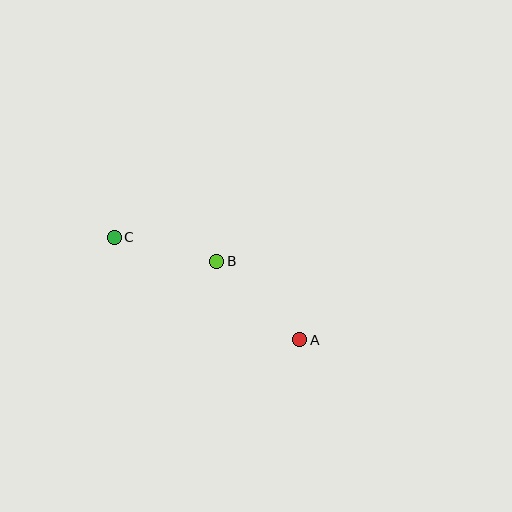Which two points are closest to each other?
Points B and C are closest to each other.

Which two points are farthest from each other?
Points A and C are farthest from each other.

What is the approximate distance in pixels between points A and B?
The distance between A and B is approximately 114 pixels.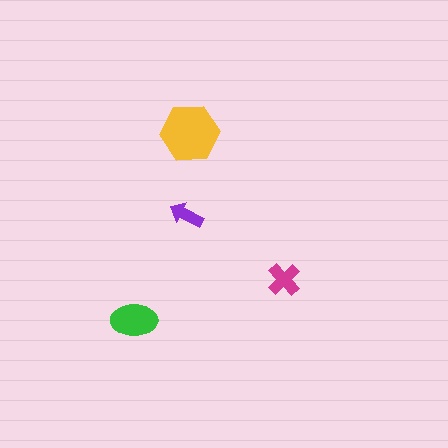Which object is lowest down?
The green ellipse is bottommost.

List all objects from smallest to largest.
The purple arrow, the magenta cross, the green ellipse, the yellow hexagon.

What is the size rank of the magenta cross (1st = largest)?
3rd.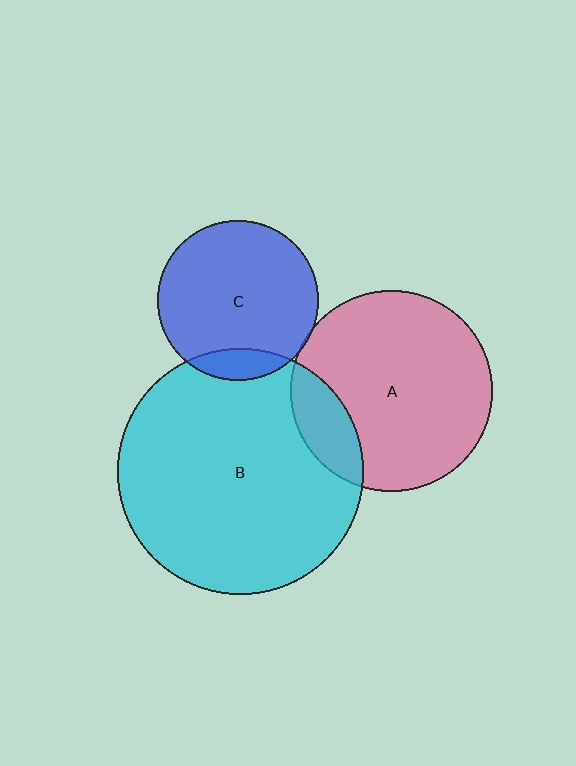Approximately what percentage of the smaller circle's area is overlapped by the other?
Approximately 10%.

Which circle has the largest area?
Circle B (cyan).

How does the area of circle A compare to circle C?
Approximately 1.6 times.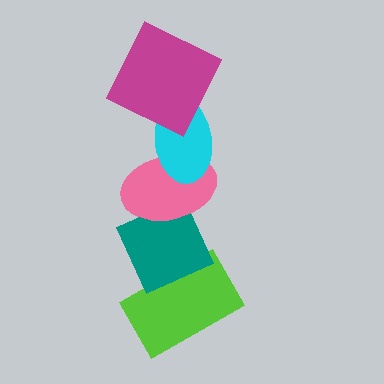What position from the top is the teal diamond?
The teal diamond is 4th from the top.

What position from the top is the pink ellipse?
The pink ellipse is 3rd from the top.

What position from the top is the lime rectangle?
The lime rectangle is 5th from the top.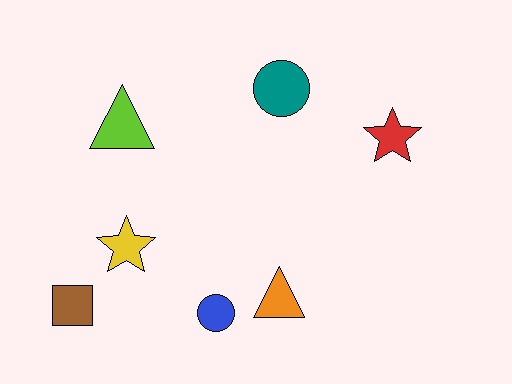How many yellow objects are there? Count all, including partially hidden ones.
There is 1 yellow object.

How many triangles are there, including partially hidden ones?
There are 2 triangles.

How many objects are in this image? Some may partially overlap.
There are 7 objects.